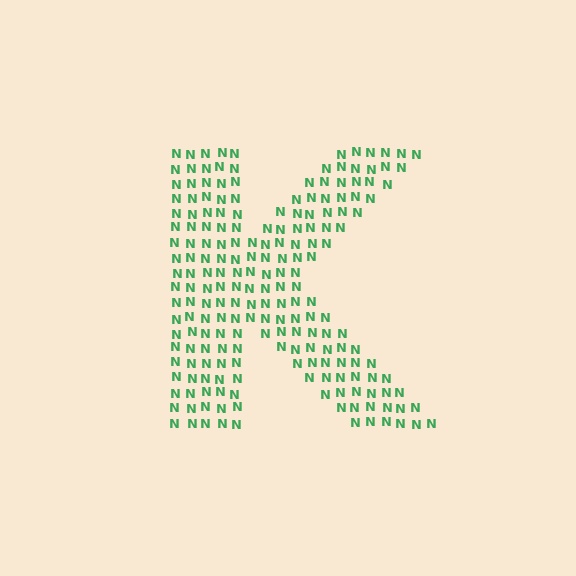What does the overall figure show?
The overall figure shows the letter K.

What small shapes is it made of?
It is made of small letter N's.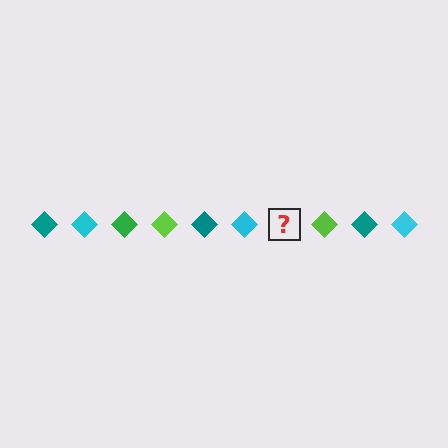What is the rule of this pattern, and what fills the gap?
The rule is that the pattern cycles through teal, cyan, green, lime diamonds. The gap should be filled with a green diamond.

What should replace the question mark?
The question mark should be replaced with a green diamond.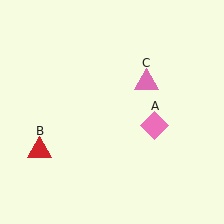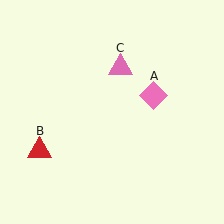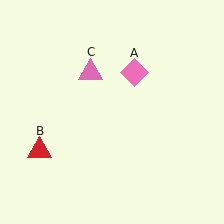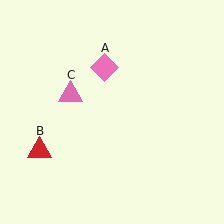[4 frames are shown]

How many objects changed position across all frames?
2 objects changed position: pink diamond (object A), pink triangle (object C).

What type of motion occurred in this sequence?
The pink diamond (object A), pink triangle (object C) rotated counterclockwise around the center of the scene.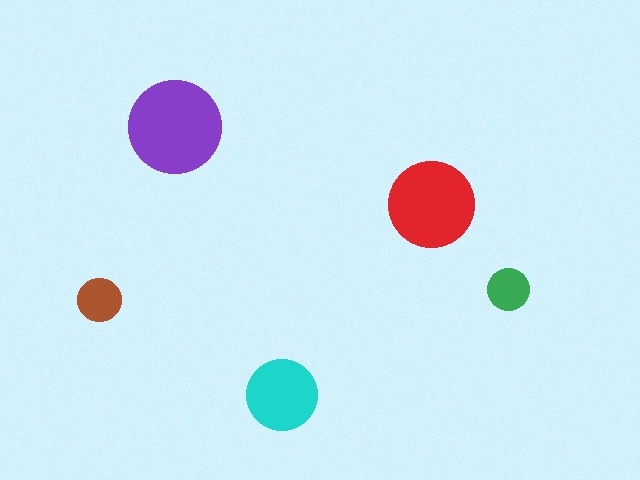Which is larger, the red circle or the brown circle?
The red one.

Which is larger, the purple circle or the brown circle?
The purple one.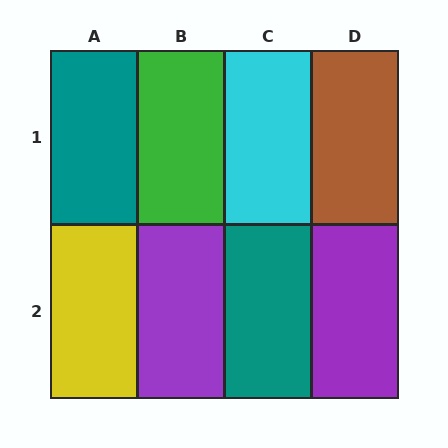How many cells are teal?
2 cells are teal.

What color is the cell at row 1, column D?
Brown.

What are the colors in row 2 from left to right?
Yellow, purple, teal, purple.